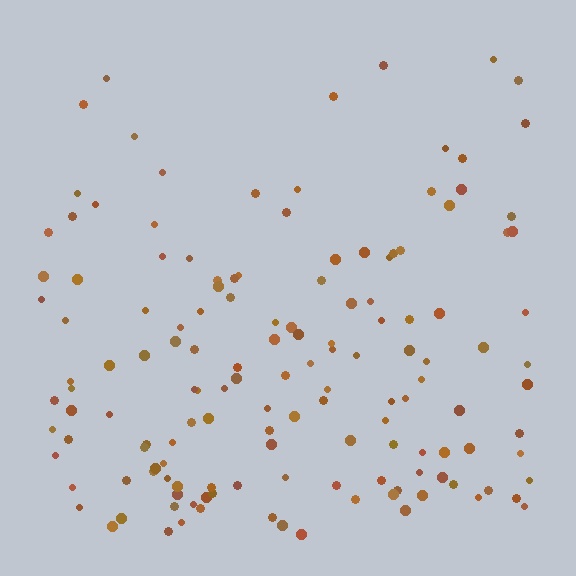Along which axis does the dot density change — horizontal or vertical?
Vertical.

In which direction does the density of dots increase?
From top to bottom, with the bottom side densest.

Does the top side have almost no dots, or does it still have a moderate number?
Still a moderate number, just noticeably fewer than the bottom.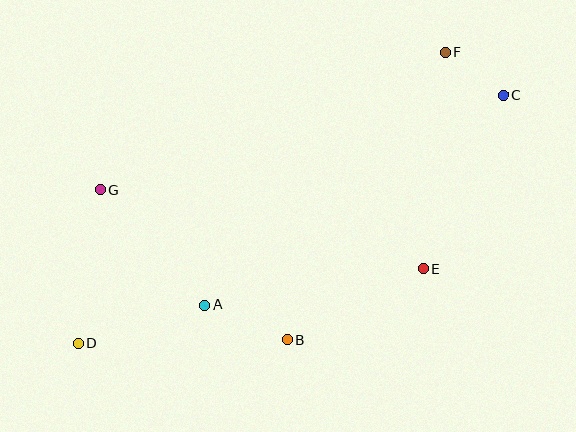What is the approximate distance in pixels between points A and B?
The distance between A and B is approximately 90 pixels.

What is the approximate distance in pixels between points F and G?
The distance between F and G is approximately 372 pixels.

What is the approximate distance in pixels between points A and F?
The distance between A and F is approximately 349 pixels.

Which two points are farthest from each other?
Points C and D are farthest from each other.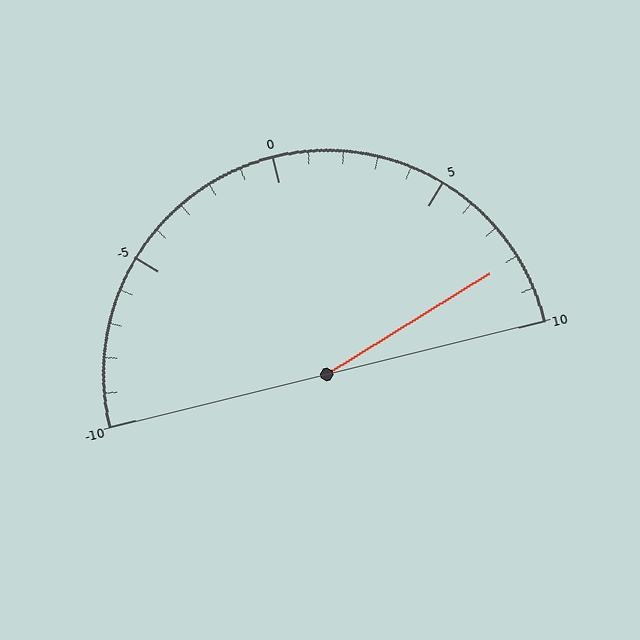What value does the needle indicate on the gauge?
The needle indicates approximately 8.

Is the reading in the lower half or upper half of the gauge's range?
The reading is in the upper half of the range (-10 to 10).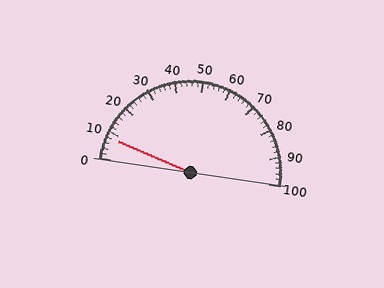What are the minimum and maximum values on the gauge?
The gauge ranges from 0 to 100.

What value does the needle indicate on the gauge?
The needle indicates approximately 8.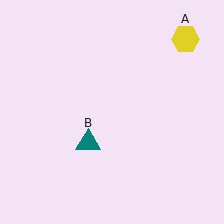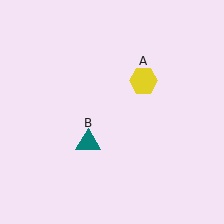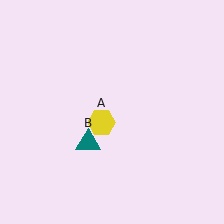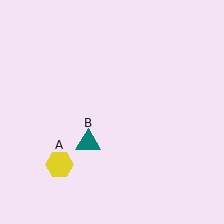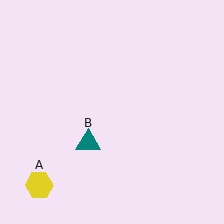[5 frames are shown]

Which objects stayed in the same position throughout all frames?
Teal triangle (object B) remained stationary.